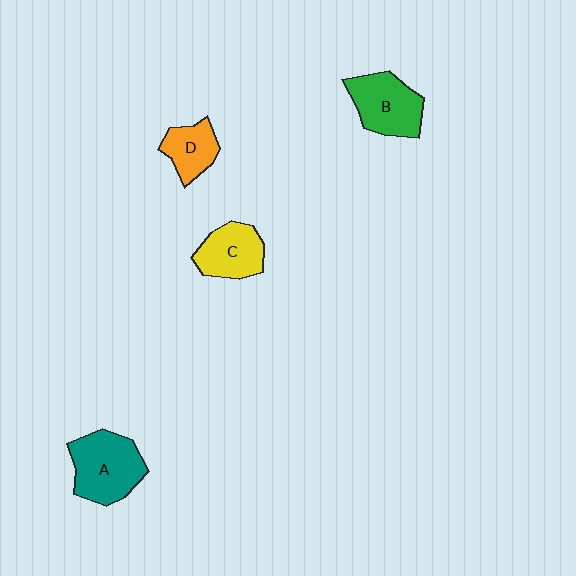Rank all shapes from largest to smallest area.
From largest to smallest: A (teal), B (green), C (yellow), D (orange).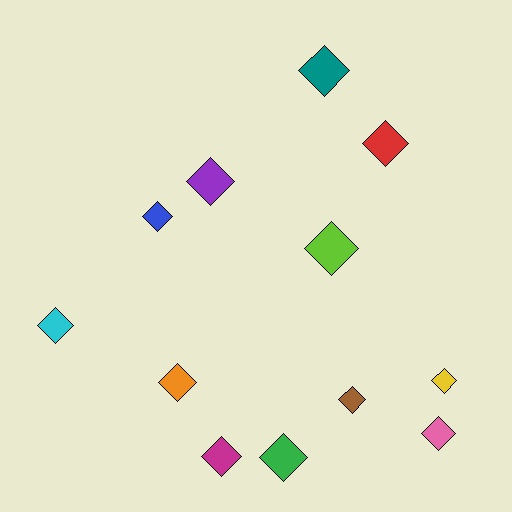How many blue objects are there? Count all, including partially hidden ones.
There is 1 blue object.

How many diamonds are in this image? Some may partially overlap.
There are 12 diamonds.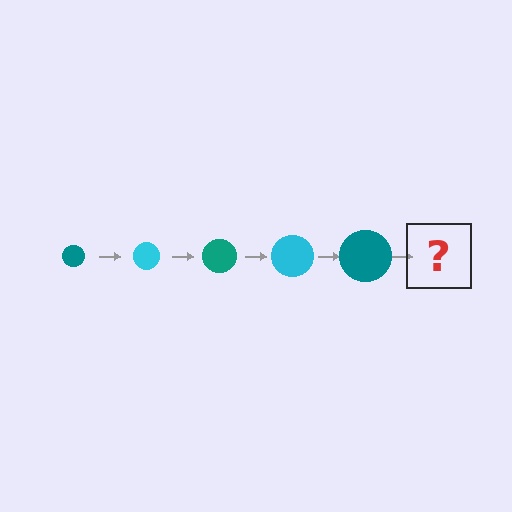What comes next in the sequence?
The next element should be a cyan circle, larger than the previous one.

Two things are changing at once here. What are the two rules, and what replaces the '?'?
The two rules are that the circle grows larger each step and the color cycles through teal and cyan. The '?' should be a cyan circle, larger than the previous one.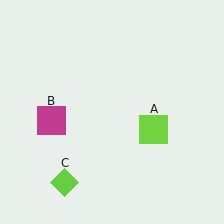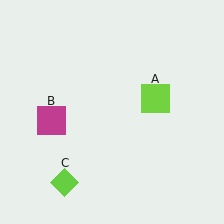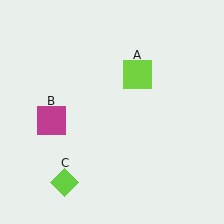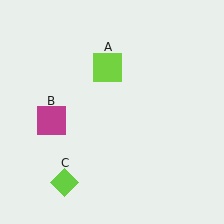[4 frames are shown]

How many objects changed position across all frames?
1 object changed position: lime square (object A).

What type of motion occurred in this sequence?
The lime square (object A) rotated counterclockwise around the center of the scene.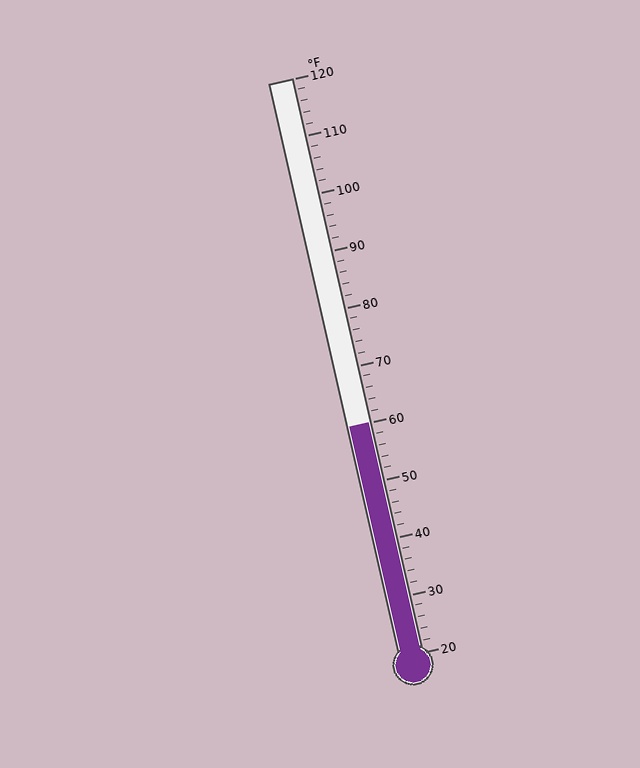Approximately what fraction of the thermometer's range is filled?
The thermometer is filled to approximately 40% of its range.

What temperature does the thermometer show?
The thermometer shows approximately 60°F.